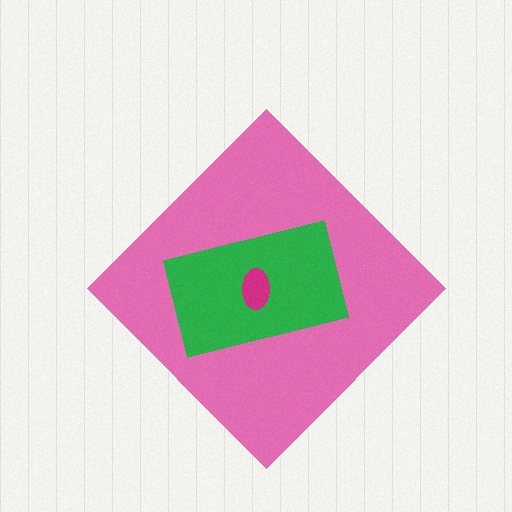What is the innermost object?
The magenta ellipse.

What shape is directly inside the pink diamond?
The green rectangle.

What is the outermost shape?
The pink diamond.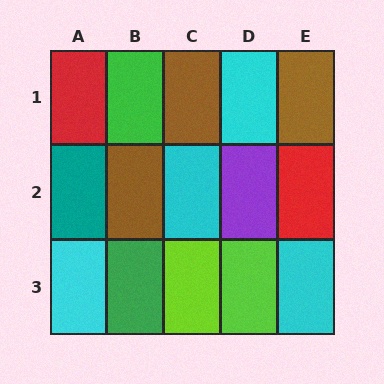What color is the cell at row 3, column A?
Cyan.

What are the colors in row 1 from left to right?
Red, green, brown, cyan, brown.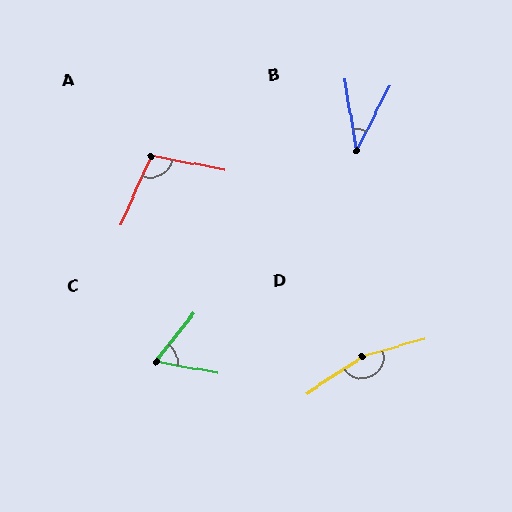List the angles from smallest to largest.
B (36°), C (62°), A (103°), D (163°).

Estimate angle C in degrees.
Approximately 62 degrees.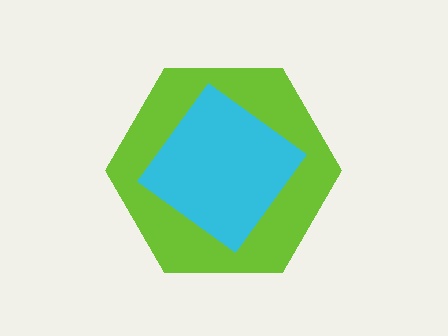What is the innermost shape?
The cyan diamond.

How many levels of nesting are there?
2.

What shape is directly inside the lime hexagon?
The cyan diamond.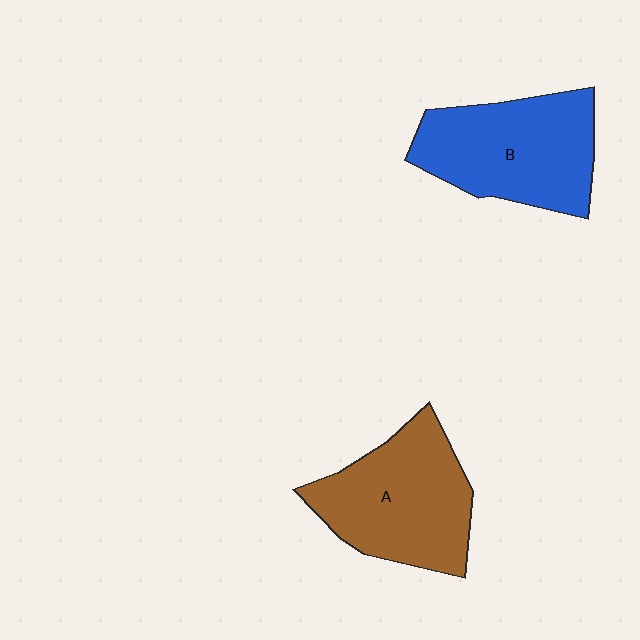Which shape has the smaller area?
Shape B (blue).